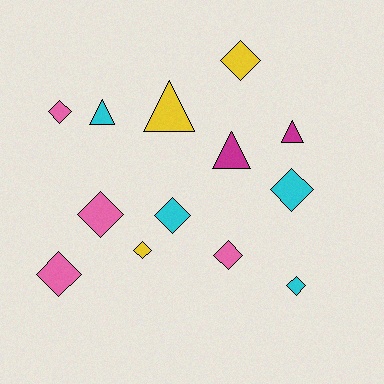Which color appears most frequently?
Cyan, with 4 objects.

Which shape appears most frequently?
Diamond, with 9 objects.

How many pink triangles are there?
There are no pink triangles.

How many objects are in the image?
There are 13 objects.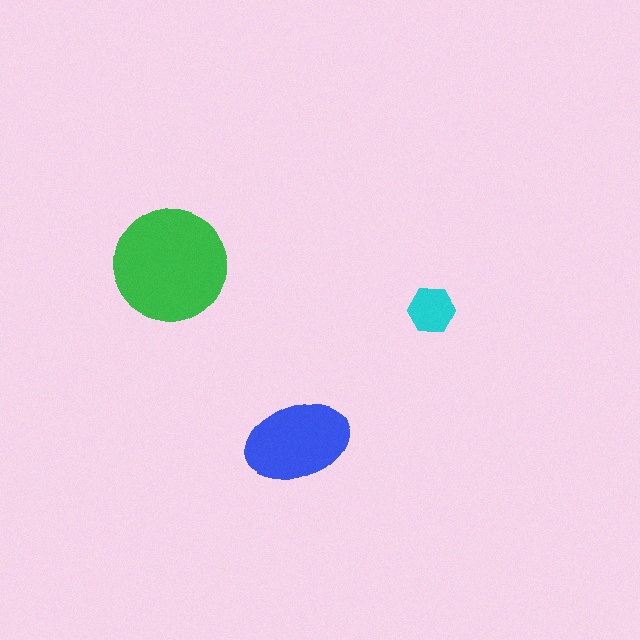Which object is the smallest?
The cyan hexagon.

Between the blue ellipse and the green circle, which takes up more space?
The green circle.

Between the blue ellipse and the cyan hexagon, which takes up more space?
The blue ellipse.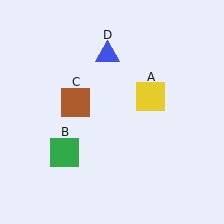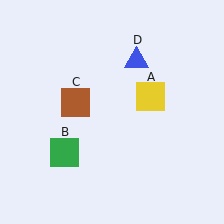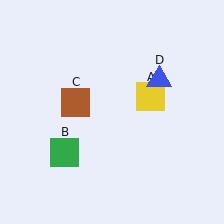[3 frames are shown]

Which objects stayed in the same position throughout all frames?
Yellow square (object A) and green square (object B) and brown square (object C) remained stationary.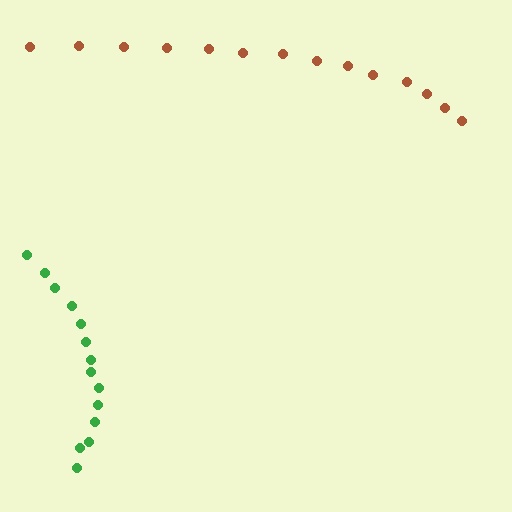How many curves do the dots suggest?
There are 2 distinct paths.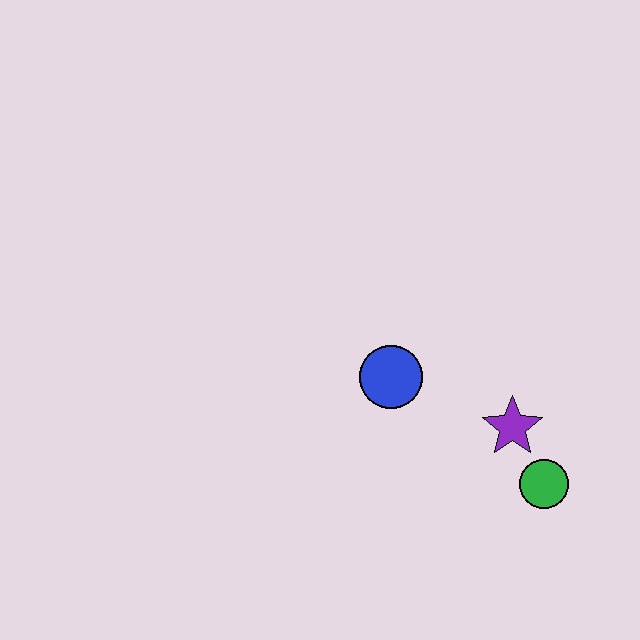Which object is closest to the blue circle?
The purple star is closest to the blue circle.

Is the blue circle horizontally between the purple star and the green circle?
No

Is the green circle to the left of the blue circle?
No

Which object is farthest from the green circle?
The blue circle is farthest from the green circle.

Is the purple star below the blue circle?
Yes